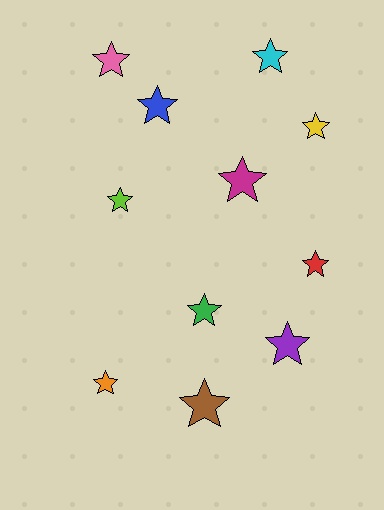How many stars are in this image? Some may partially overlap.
There are 11 stars.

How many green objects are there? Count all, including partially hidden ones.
There is 1 green object.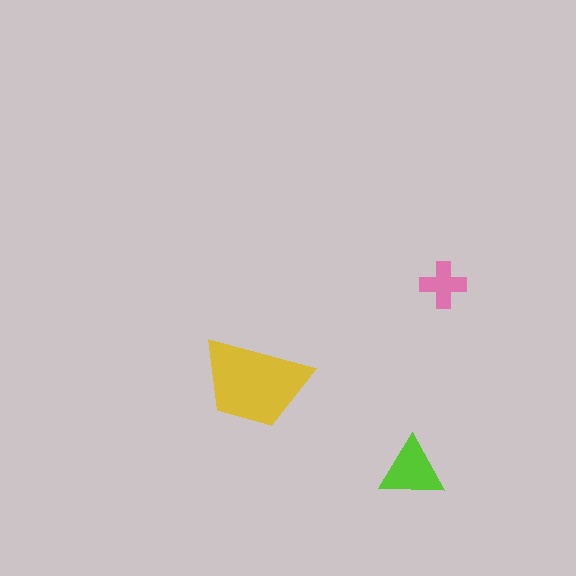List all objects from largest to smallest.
The yellow trapezoid, the lime triangle, the pink cross.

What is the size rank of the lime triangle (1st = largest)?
2nd.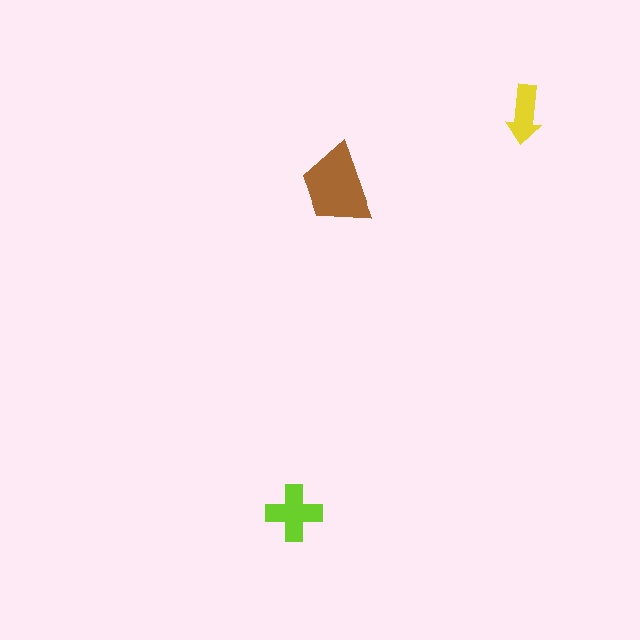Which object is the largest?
The brown trapezoid.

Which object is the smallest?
The yellow arrow.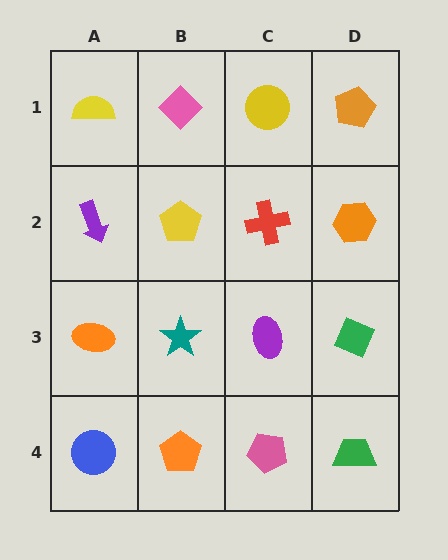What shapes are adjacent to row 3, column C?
A red cross (row 2, column C), a pink pentagon (row 4, column C), a teal star (row 3, column B), a green diamond (row 3, column D).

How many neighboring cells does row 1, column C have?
3.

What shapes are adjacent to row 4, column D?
A green diamond (row 3, column D), a pink pentagon (row 4, column C).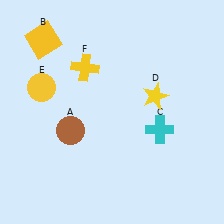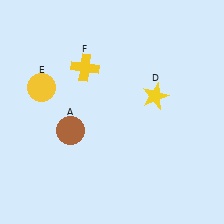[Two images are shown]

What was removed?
The cyan cross (C), the yellow square (B) were removed in Image 2.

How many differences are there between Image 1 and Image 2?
There are 2 differences between the two images.